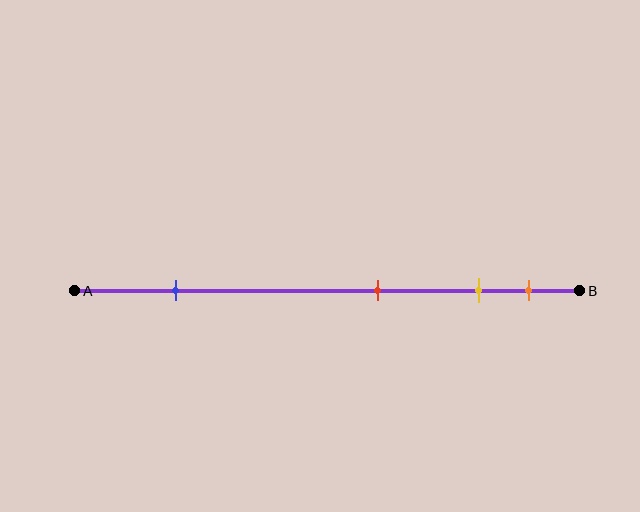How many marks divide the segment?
There are 4 marks dividing the segment.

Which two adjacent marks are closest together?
The yellow and orange marks are the closest adjacent pair.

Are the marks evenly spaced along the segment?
No, the marks are not evenly spaced.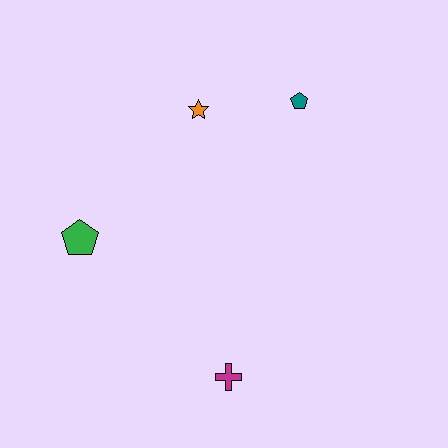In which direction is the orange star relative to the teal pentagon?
The orange star is to the left of the teal pentagon.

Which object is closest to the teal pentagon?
The orange star is closest to the teal pentagon.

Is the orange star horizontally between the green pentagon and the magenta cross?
Yes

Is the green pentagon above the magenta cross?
Yes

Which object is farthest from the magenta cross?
The teal pentagon is farthest from the magenta cross.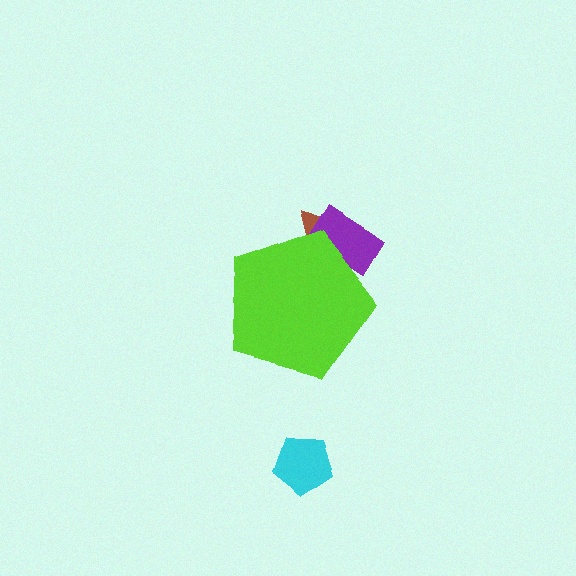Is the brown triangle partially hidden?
Yes, the brown triangle is partially hidden behind the lime pentagon.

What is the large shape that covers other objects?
A lime pentagon.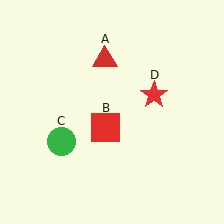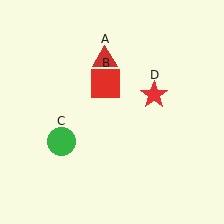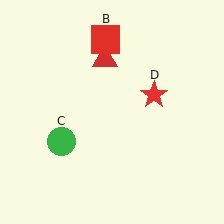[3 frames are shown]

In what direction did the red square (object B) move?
The red square (object B) moved up.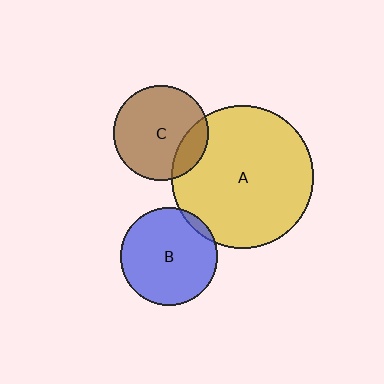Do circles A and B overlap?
Yes.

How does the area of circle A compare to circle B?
Approximately 2.1 times.